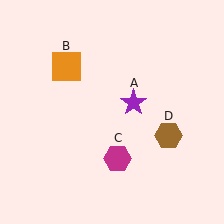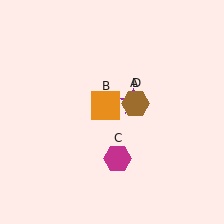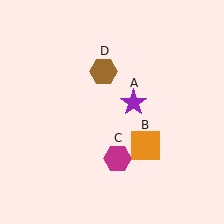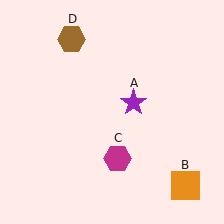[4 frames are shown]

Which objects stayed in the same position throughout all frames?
Purple star (object A) and magenta hexagon (object C) remained stationary.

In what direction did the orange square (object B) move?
The orange square (object B) moved down and to the right.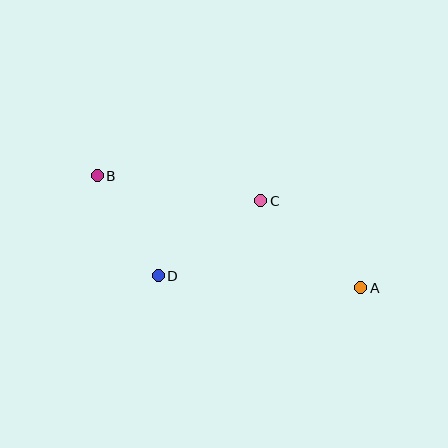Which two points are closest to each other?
Points B and D are closest to each other.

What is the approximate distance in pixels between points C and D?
The distance between C and D is approximately 127 pixels.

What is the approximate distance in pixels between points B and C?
The distance between B and C is approximately 166 pixels.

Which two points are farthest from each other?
Points A and B are farthest from each other.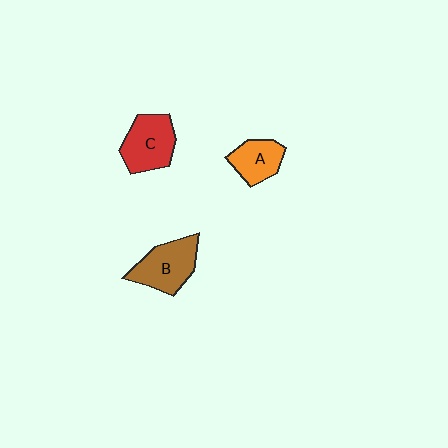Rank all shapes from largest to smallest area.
From largest to smallest: B (brown), C (red), A (orange).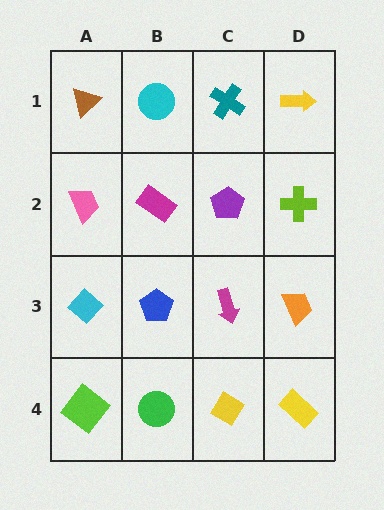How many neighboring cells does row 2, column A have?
3.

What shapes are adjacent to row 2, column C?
A teal cross (row 1, column C), a magenta arrow (row 3, column C), a magenta rectangle (row 2, column B), a lime cross (row 2, column D).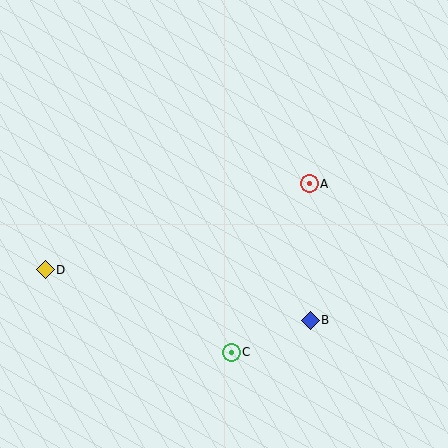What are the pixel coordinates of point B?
Point B is at (310, 320).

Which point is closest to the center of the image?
Point A at (309, 184) is closest to the center.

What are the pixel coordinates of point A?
Point A is at (309, 184).